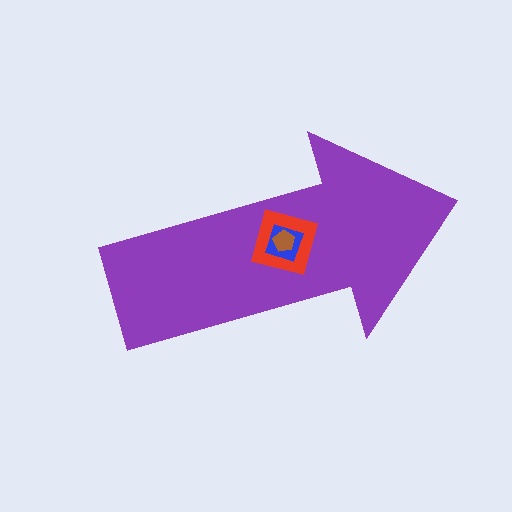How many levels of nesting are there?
4.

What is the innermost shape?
The brown pentagon.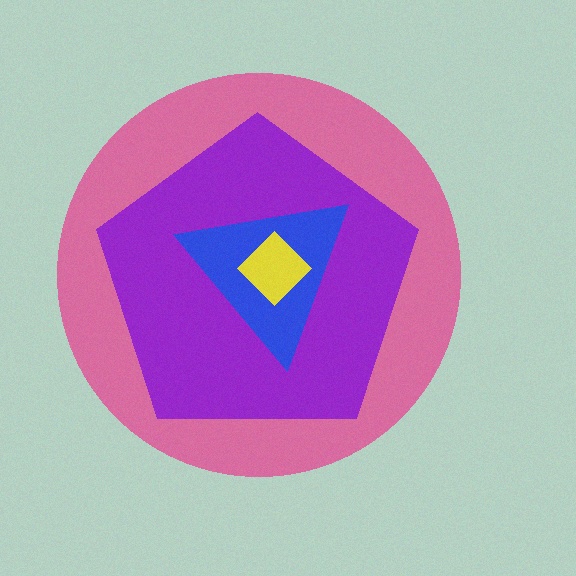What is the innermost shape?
The yellow diamond.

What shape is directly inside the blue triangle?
The yellow diamond.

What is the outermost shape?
The pink circle.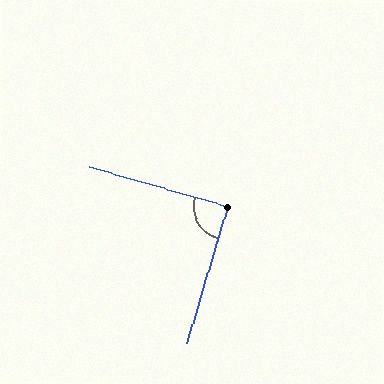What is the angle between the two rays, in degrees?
Approximately 90 degrees.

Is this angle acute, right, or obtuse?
It is approximately a right angle.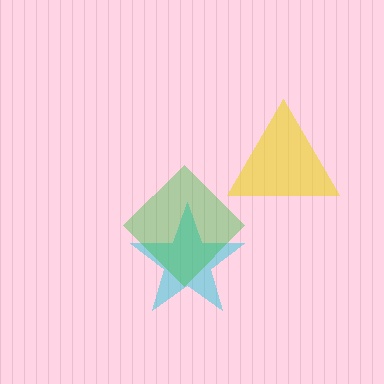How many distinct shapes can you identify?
There are 3 distinct shapes: a cyan star, a green diamond, a yellow triangle.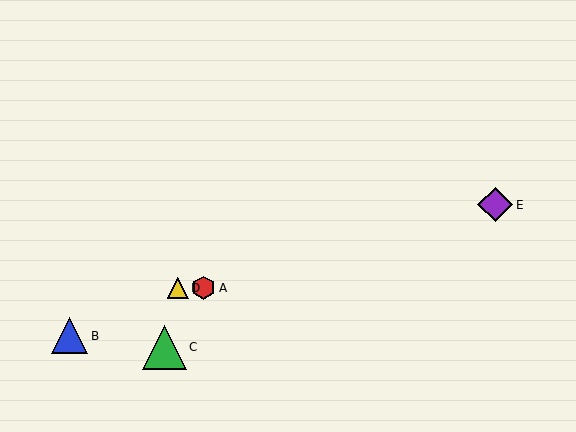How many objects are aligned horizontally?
2 objects (A, D) are aligned horizontally.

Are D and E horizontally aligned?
No, D is at y≈288 and E is at y≈205.